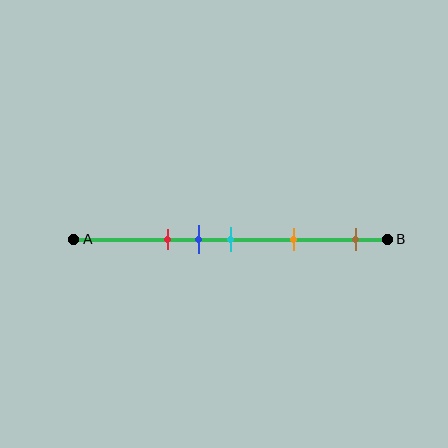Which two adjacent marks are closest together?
The blue and cyan marks are the closest adjacent pair.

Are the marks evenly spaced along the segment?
No, the marks are not evenly spaced.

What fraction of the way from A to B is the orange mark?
The orange mark is approximately 70% (0.7) of the way from A to B.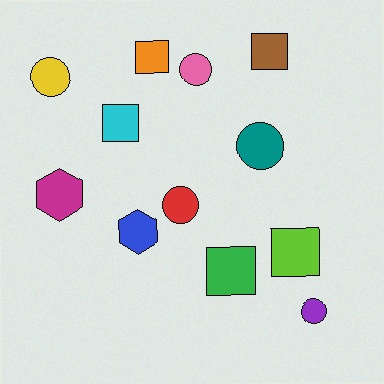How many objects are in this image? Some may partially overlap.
There are 12 objects.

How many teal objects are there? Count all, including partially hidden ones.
There is 1 teal object.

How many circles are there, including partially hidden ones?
There are 5 circles.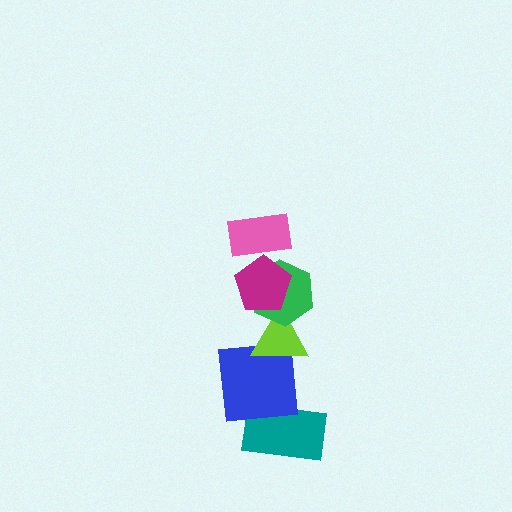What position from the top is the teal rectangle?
The teal rectangle is 6th from the top.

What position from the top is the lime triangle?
The lime triangle is 4th from the top.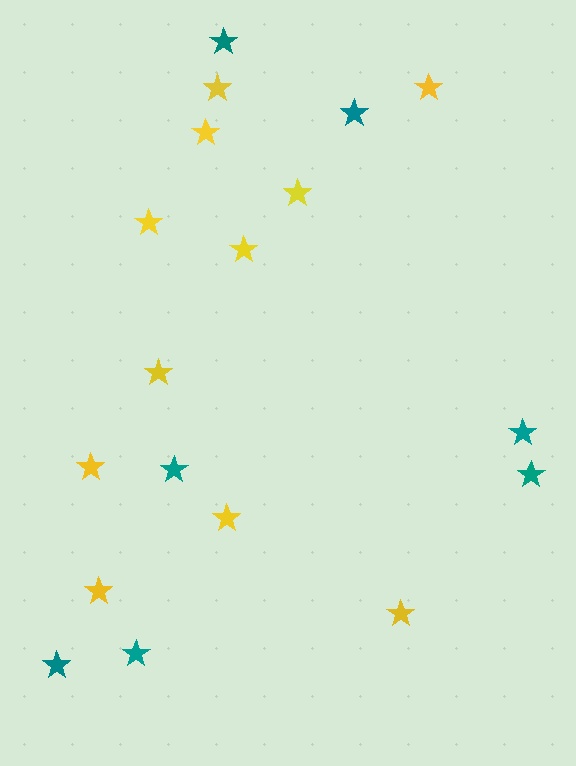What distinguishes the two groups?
There are 2 groups: one group of yellow stars (11) and one group of teal stars (7).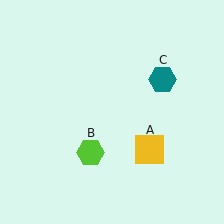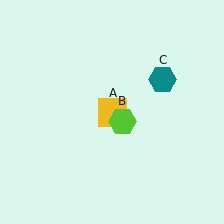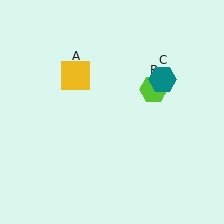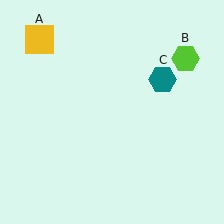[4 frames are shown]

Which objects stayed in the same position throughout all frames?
Teal hexagon (object C) remained stationary.